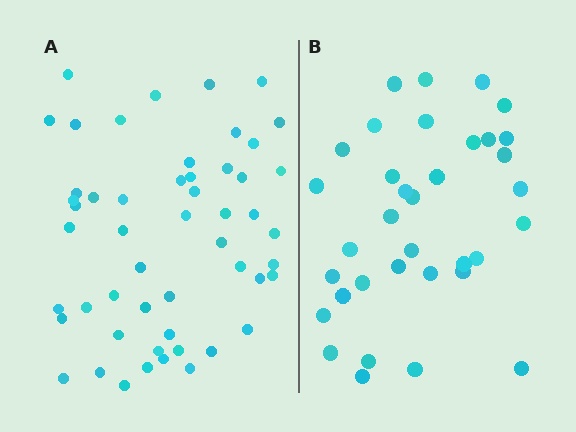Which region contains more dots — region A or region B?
Region A (the left region) has more dots.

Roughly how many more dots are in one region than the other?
Region A has approximately 15 more dots than region B.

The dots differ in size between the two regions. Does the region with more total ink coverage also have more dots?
No. Region B has more total ink coverage because its dots are larger, but region A actually contains more individual dots. Total area can be misleading — the number of items is what matters here.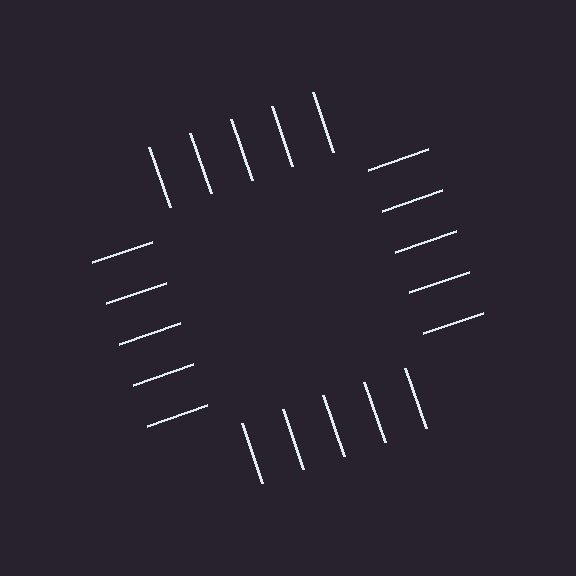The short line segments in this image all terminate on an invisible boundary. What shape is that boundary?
An illusory square — the line segments terminate on its edges but no continuous stroke is drawn.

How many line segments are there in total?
20 — 5 along each of the 4 edges.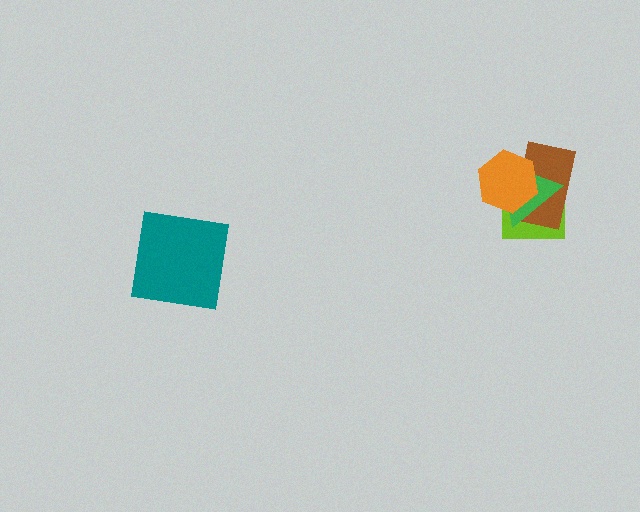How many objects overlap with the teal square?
0 objects overlap with the teal square.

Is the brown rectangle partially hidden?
Yes, it is partially covered by another shape.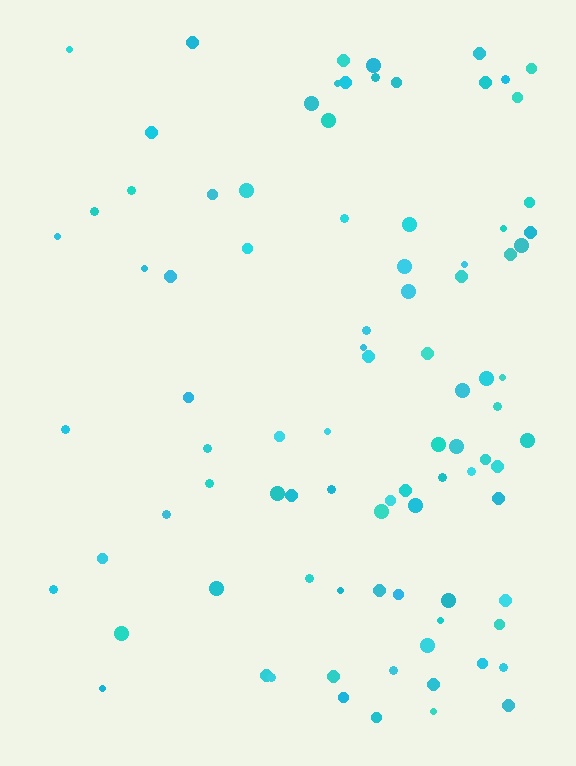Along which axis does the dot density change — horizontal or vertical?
Horizontal.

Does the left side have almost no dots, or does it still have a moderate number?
Still a moderate number, just noticeably fewer than the right.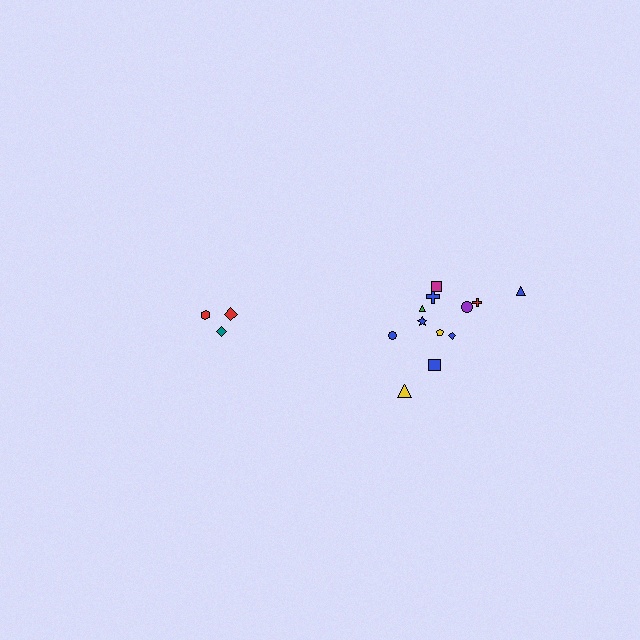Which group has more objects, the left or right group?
The right group.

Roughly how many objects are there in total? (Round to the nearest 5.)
Roughly 15 objects in total.